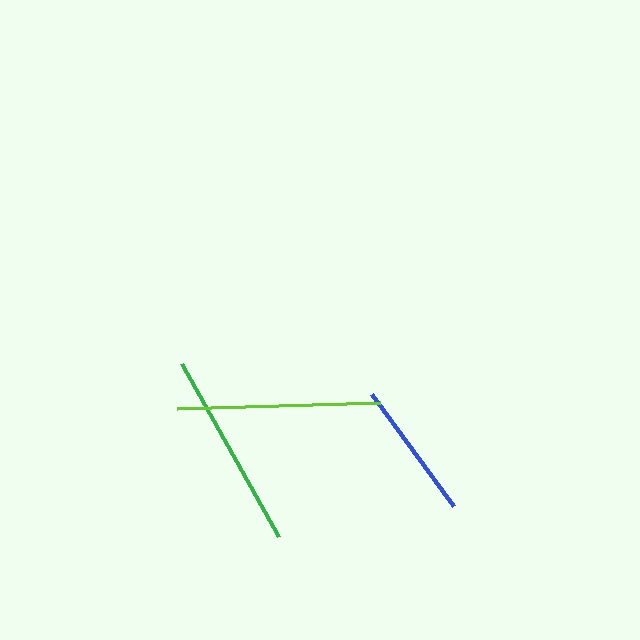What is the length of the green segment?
The green segment is approximately 198 pixels long.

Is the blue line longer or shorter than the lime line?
The lime line is longer than the blue line.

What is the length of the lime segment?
The lime segment is approximately 203 pixels long.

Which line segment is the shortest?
The blue line is the shortest at approximately 139 pixels.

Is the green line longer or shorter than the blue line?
The green line is longer than the blue line.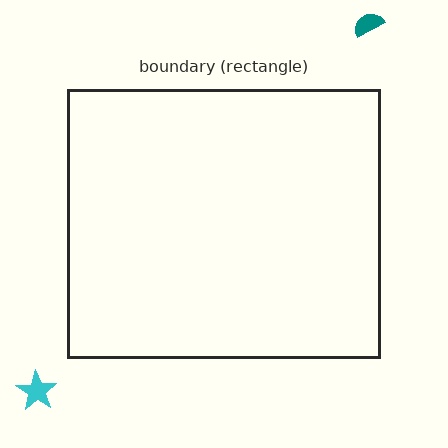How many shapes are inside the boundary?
0 inside, 2 outside.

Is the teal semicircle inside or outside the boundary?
Outside.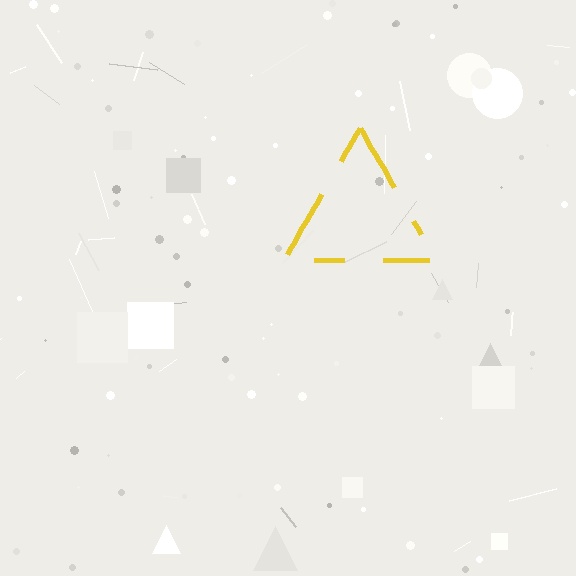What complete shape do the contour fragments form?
The contour fragments form a triangle.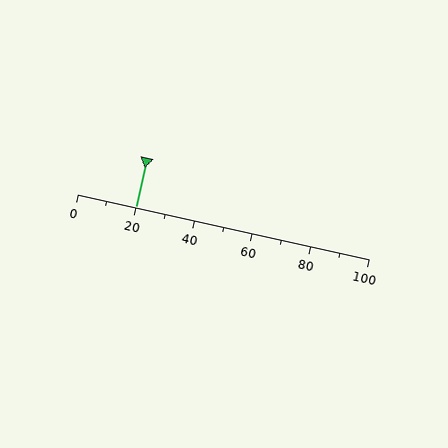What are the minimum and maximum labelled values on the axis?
The axis runs from 0 to 100.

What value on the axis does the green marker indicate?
The marker indicates approximately 20.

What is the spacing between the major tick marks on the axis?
The major ticks are spaced 20 apart.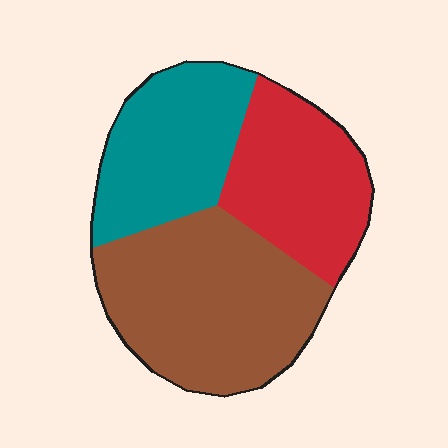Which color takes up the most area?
Brown, at roughly 45%.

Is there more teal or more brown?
Brown.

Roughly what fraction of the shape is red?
Red takes up about one quarter (1/4) of the shape.